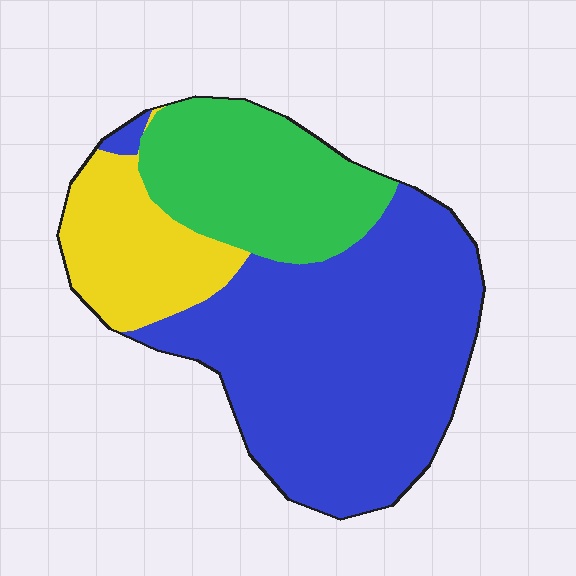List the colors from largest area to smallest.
From largest to smallest: blue, green, yellow.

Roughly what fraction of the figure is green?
Green covers roughly 25% of the figure.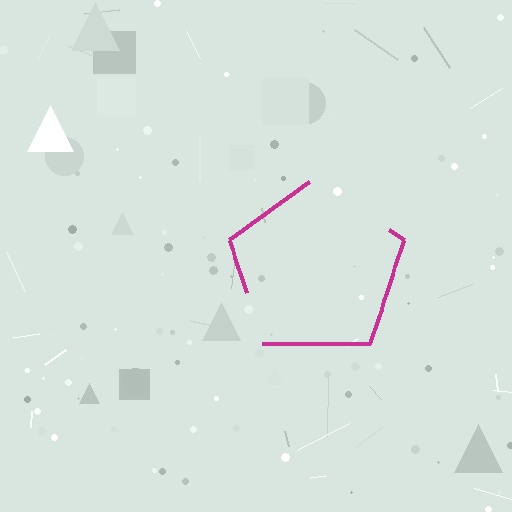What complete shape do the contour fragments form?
The contour fragments form a pentagon.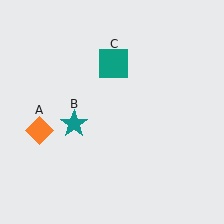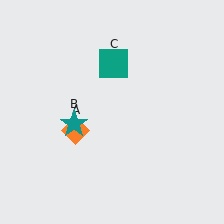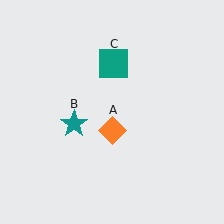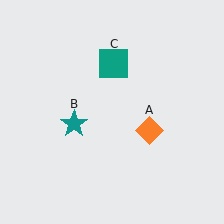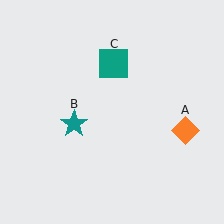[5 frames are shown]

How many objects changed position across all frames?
1 object changed position: orange diamond (object A).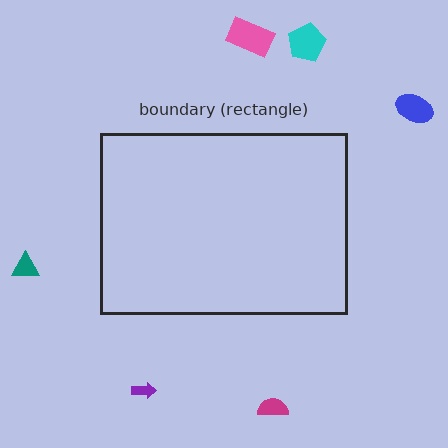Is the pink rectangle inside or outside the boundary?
Outside.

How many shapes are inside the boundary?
0 inside, 6 outside.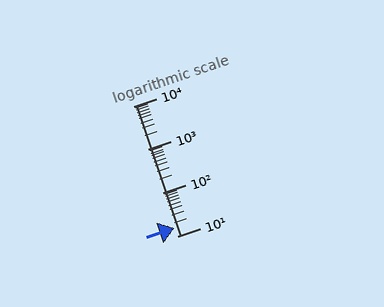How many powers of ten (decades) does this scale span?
The scale spans 3 decades, from 10 to 10000.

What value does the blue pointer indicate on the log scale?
The pointer indicates approximately 15.